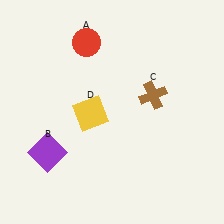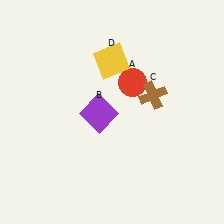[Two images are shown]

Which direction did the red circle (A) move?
The red circle (A) moved right.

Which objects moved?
The objects that moved are: the red circle (A), the purple square (B), the yellow square (D).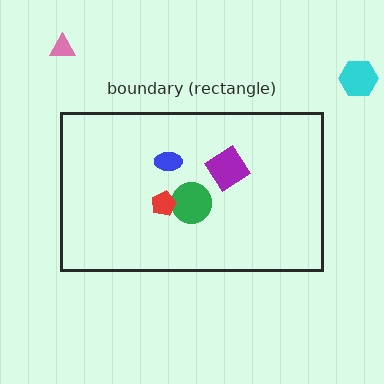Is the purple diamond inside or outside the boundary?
Inside.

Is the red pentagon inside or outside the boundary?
Inside.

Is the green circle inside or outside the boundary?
Inside.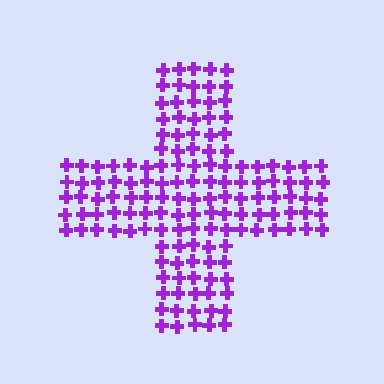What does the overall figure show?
The overall figure shows a cross.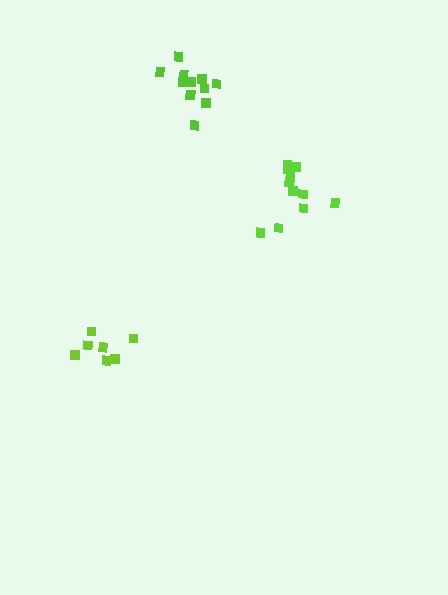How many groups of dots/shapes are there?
There are 3 groups.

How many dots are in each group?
Group 1: 11 dots, Group 2: 11 dots, Group 3: 7 dots (29 total).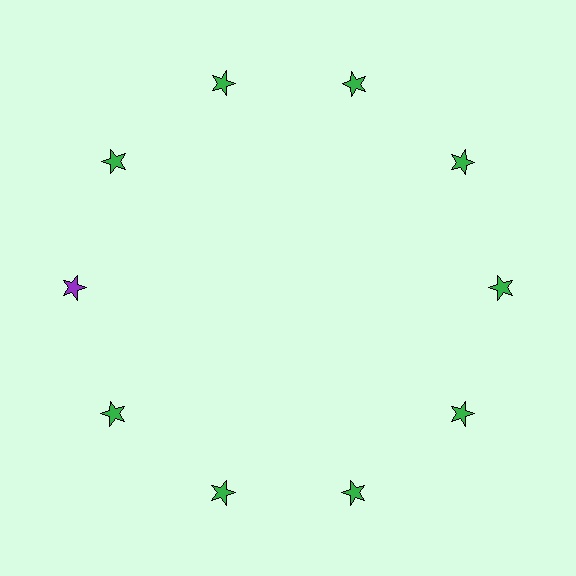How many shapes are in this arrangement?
There are 10 shapes arranged in a ring pattern.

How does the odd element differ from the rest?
It has a different color: purple instead of green.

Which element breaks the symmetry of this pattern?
The purple star at roughly the 9 o'clock position breaks the symmetry. All other shapes are green stars.